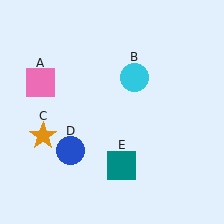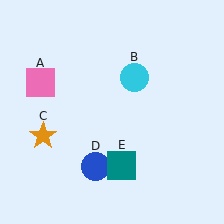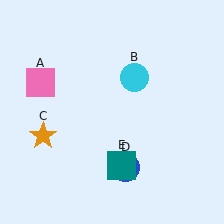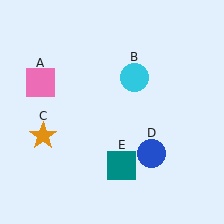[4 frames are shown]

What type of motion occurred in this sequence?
The blue circle (object D) rotated counterclockwise around the center of the scene.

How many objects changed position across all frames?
1 object changed position: blue circle (object D).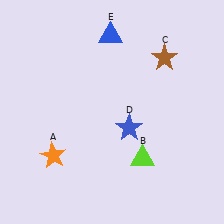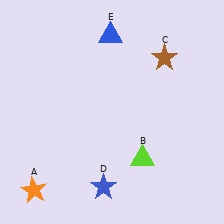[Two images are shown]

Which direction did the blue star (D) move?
The blue star (D) moved down.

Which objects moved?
The objects that moved are: the orange star (A), the blue star (D).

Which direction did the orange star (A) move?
The orange star (A) moved down.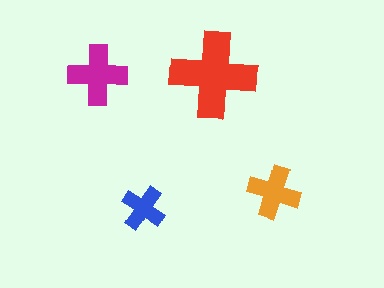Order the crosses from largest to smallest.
the red one, the magenta one, the orange one, the blue one.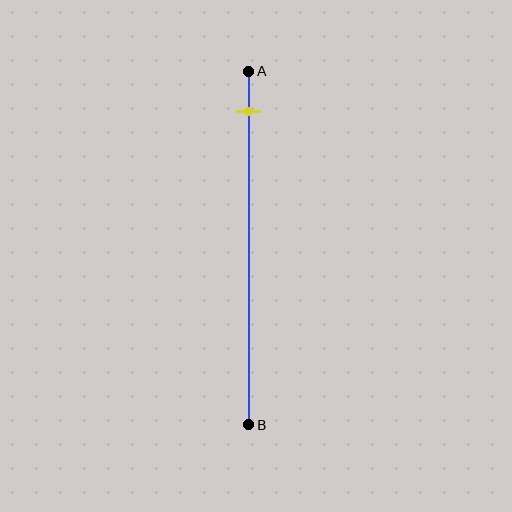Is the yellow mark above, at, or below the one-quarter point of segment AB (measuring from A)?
The yellow mark is above the one-quarter point of segment AB.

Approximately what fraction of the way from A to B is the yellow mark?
The yellow mark is approximately 10% of the way from A to B.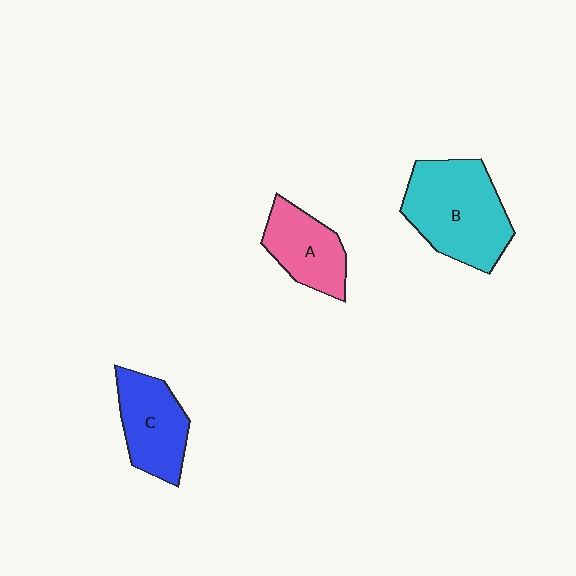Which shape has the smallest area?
Shape A (pink).